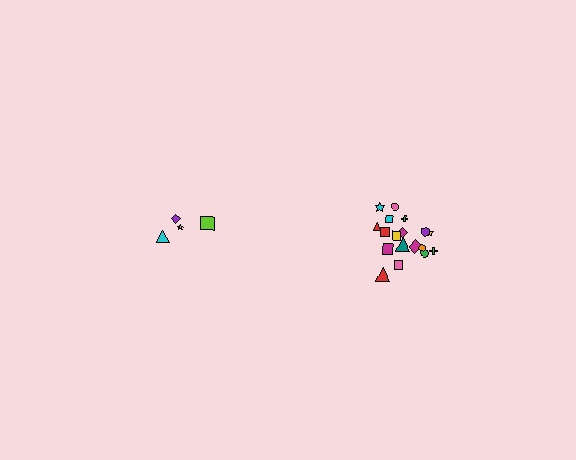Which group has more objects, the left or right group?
The right group.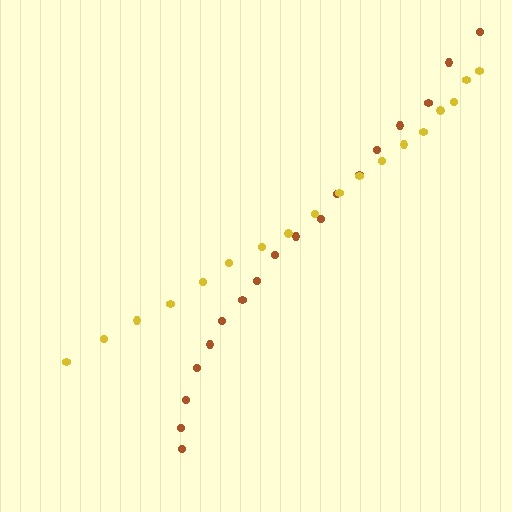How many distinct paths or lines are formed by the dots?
There are 2 distinct paths.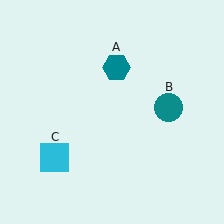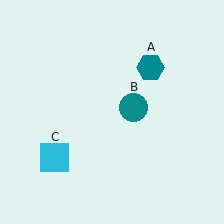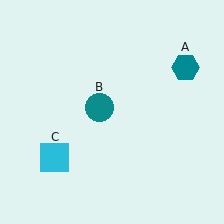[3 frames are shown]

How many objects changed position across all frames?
2 objects changed position: teal hexagon (object A), teal circle (object B).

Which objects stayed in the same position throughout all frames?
Cyan square (object C) remained stationary.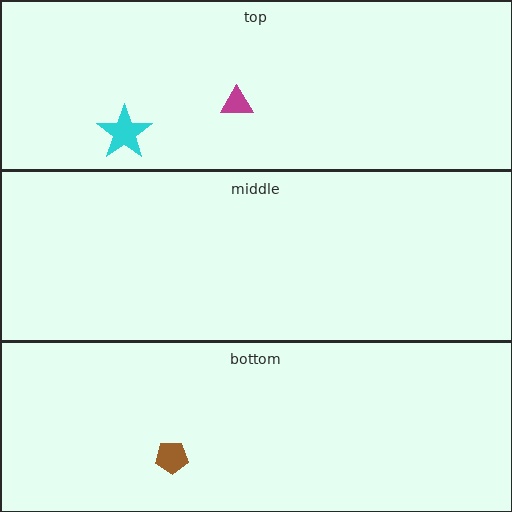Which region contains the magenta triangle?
The top region.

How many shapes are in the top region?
2.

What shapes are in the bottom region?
The brown pentagon.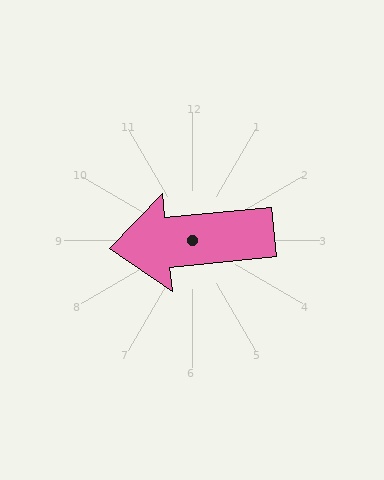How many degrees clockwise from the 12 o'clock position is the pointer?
Approximately 264 degrees.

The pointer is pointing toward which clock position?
Roughly 9 o'clock.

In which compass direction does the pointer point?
West.